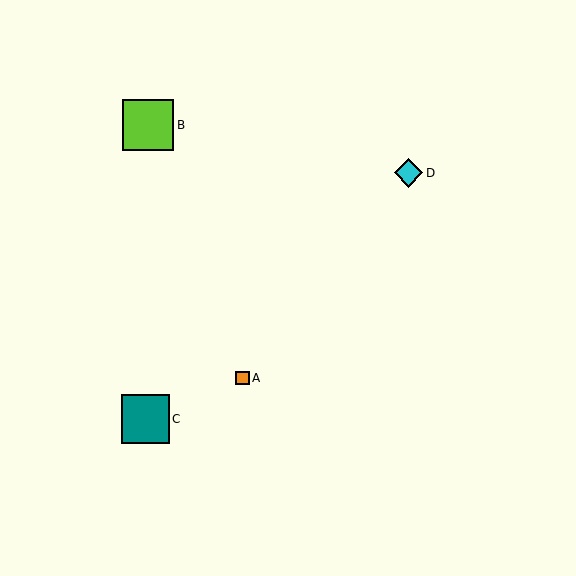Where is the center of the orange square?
The center of the orange square is at (242, 378).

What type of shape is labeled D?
Shape D is a cyan diamond.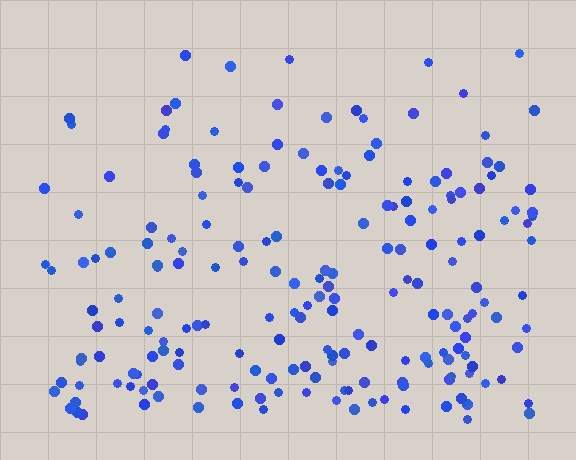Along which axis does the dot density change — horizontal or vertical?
Vertical.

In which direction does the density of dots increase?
From top to bottom, with the bottom side densest.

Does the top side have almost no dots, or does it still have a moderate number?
Still a moderate number, just noticeably fewer than the bottom.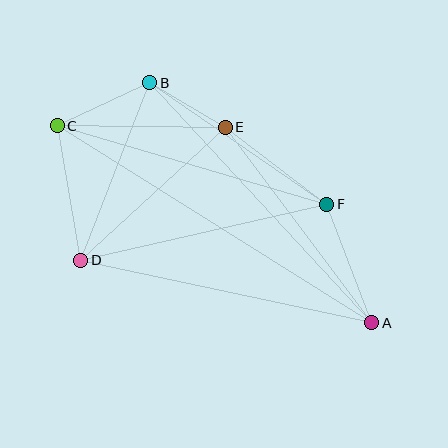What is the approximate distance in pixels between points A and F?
The distance between A and F is approximately 127 pixels.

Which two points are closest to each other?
Points B and E are closest to each other.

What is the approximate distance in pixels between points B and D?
The distance between B and D is approximately 190 pixels.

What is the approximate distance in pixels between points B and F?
The distance between B and F is approximately 215 pixels.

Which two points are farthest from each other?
Points A and C are farthest from each other.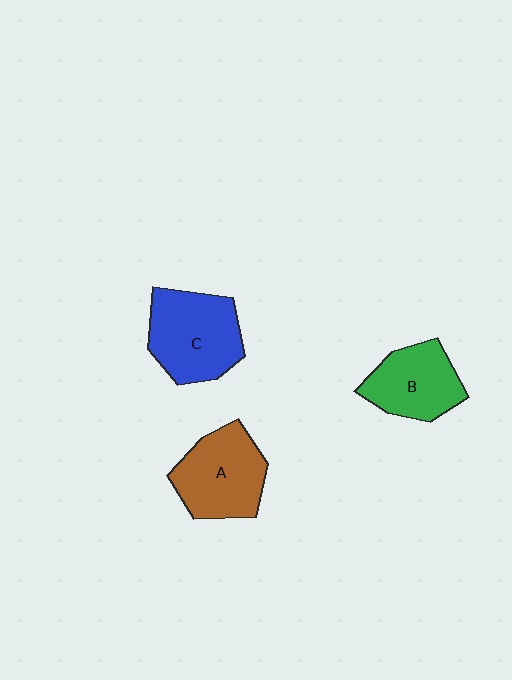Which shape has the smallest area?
Shape B (green).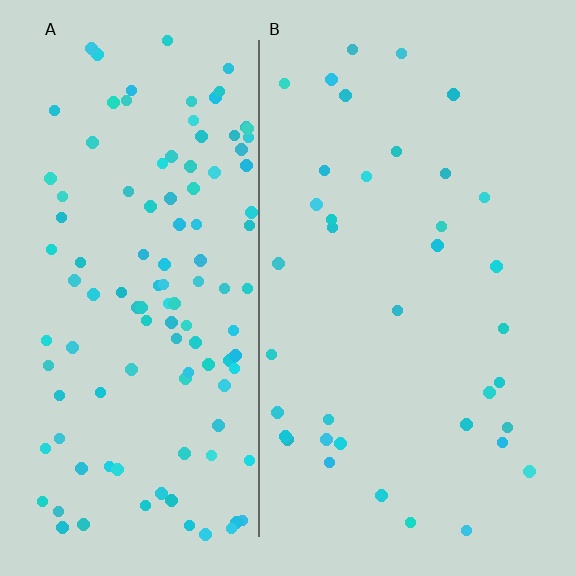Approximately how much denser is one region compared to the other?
Approximately 3.2× — region A over region B.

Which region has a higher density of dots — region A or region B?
A (the left).